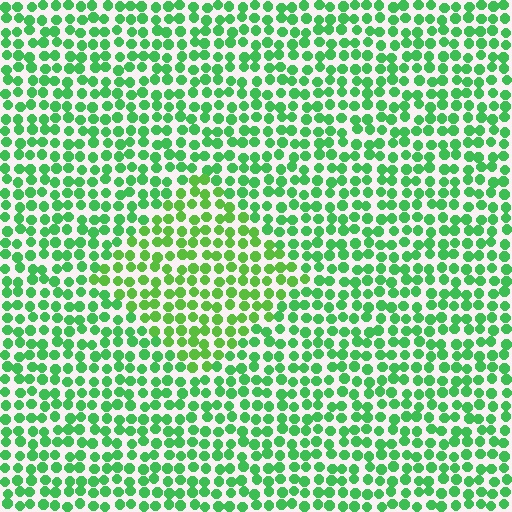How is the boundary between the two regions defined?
The boundary is defined purely by a slight shift in hue (about 23 degrees). Spacing, size, and orientation are identical on both sides.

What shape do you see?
I see a diamond.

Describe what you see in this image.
The image is filled with small green elements in a uniform arrangement. A diamond-shaped region is visible where the elements are tinted to a slightly different hue, forming a subtle color boundary.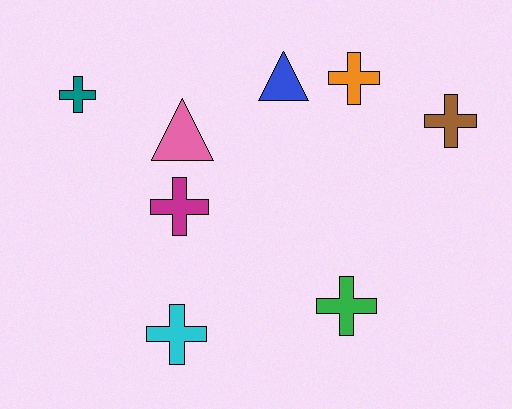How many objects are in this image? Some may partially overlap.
There are 8 objects.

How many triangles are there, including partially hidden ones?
There are 2 triangles.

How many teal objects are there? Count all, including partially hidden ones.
There is 1 teal object.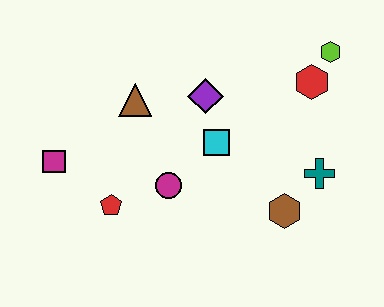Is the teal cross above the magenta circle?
Yes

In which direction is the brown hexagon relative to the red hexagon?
The brown hexagon is below the red hexagon.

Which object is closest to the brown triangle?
The purple diamond is closest to the brown triangle.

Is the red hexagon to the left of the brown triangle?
No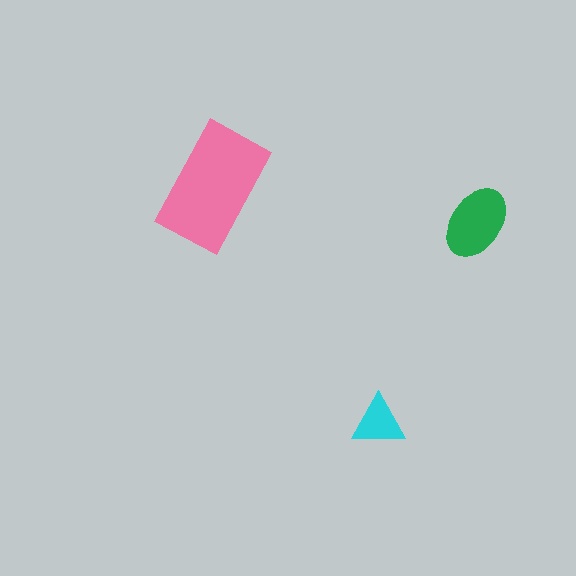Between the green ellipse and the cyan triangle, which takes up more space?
The green ellipse.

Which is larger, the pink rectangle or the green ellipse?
The pink rectangle.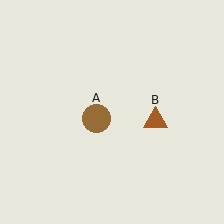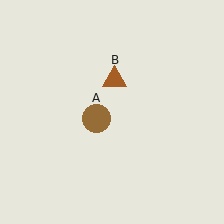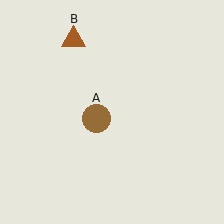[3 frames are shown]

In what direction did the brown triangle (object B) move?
The brown triangle (object B) moved up and to the left.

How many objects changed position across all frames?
1 object changed position: brown triangle (object B).